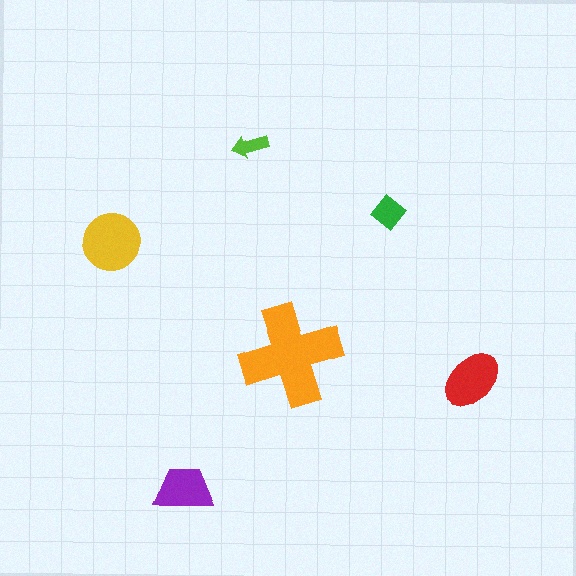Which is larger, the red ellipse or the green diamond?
The red ellipse.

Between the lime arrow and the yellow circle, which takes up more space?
The yellow circle.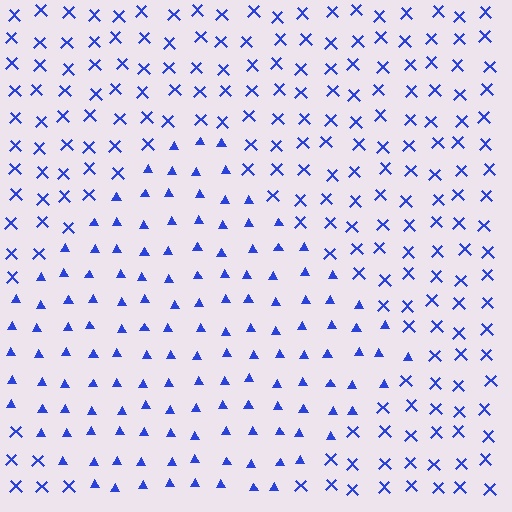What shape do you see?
I see a diamond.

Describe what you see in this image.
The image is filled with small blue elements arranged in a uniform grid. A diamond-shaped region contains triangles, while the surrounding area contains X marks. The boundary is defined purely by the change in element shape.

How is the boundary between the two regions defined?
The boundary is defined by a change in element shape: triangles inside vs. X marks outside. All elements share the same color and spacing.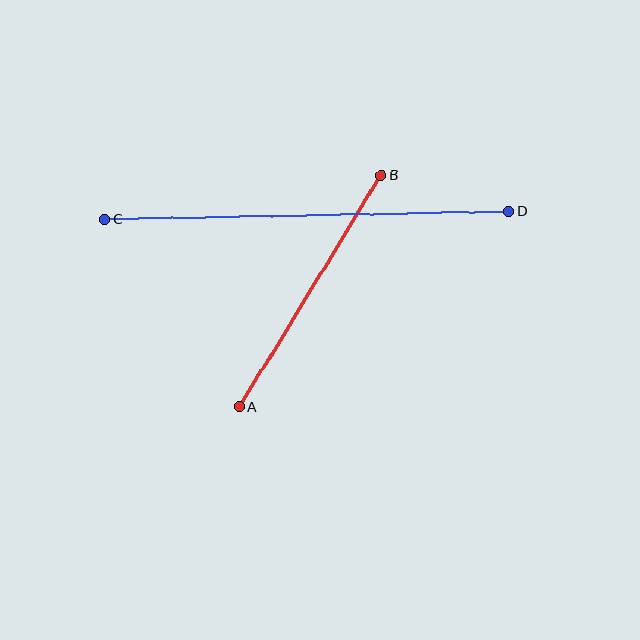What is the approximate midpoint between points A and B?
The midpoint is at approximately (310, 291) pixels.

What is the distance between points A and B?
The distance is approximately 272 pixels.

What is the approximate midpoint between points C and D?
The midpoint is at approximately (307, 215) pixels.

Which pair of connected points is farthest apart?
Points C and D are farthest apart.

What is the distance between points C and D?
The distance is approximately 404 pixels.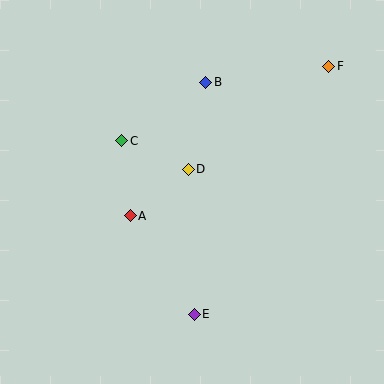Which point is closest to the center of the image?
Point D at (188, 169) is closest to the center.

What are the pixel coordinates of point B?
Point B is at (206, 82).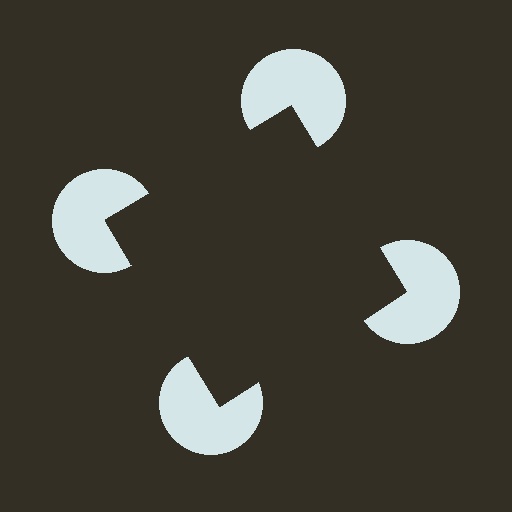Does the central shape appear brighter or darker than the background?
It typically appears slightly darker than the background, even though no actual brightness change is drawn.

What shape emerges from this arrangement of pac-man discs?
An illusory square — its edges are inferred from the aligned wedge cuts in the pac-man discs, not physically drawn.